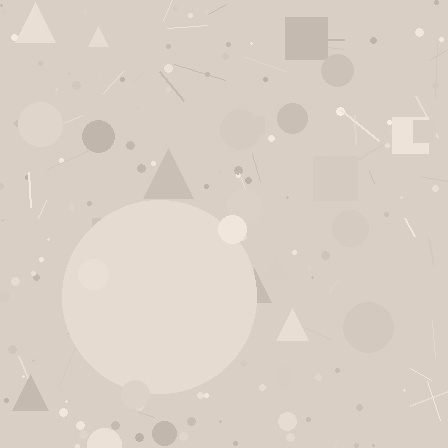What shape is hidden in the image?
A circle is hidden in the image.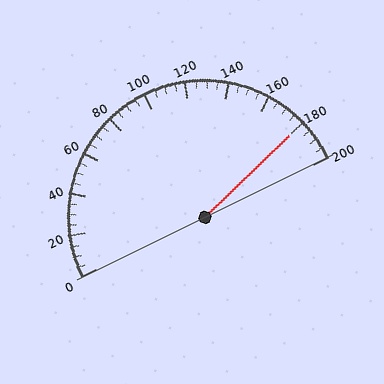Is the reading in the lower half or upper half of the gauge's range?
The reading is in the upper half of the range (0 to 200).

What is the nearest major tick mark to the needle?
The nearest major tick mark is 180.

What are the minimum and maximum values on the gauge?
The gauge ranges from 0 to 200.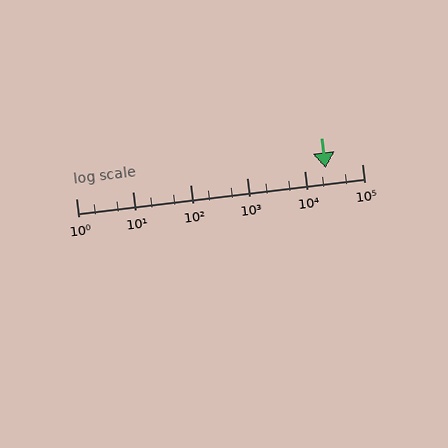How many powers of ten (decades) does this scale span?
The scale spans 5 decades, from 1 to 100000.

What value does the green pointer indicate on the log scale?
The pointer indicates approximately 23000.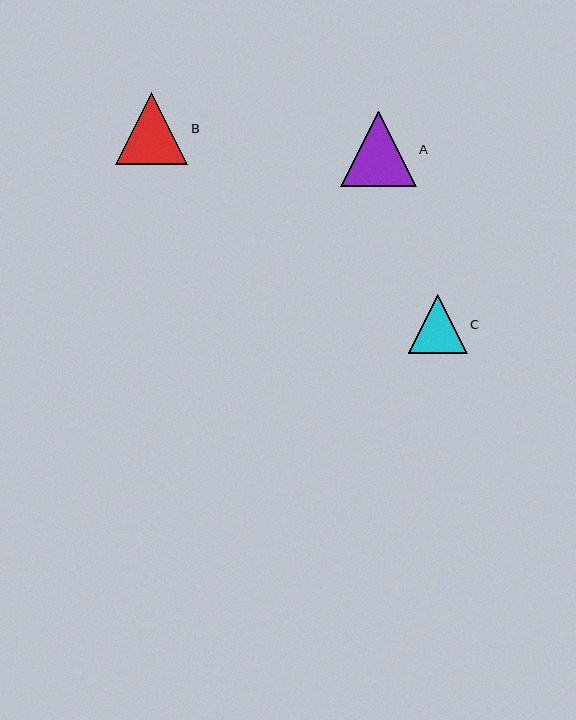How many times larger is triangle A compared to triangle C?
Triangle A is approximately 1.3 times the size of triangle C.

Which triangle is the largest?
Triangle A is the largest with a size of approximately 75 pixels.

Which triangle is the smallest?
Triangle C is the smallest with a size of approximately 58 pixels.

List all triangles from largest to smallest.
From largest to smallest: A, B, C.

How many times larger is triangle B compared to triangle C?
Triangle B is approximately 1.2 times the size of triangle C.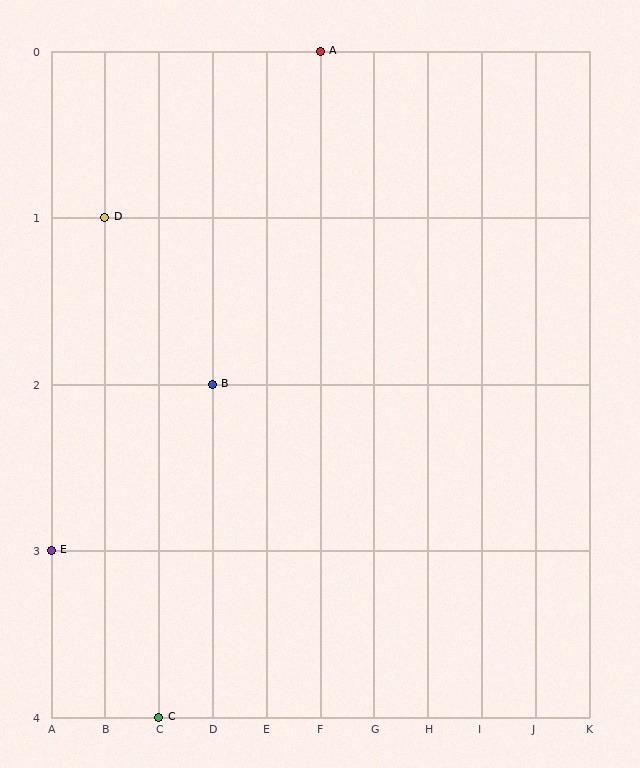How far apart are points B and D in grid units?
Points B and D are 2 columns and 1 row apart (about 2.2 grid units diagonally).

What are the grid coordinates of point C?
Point C is at grid coordinates (C, 4).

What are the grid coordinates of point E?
Point E is at grid coordinates (A, 3).